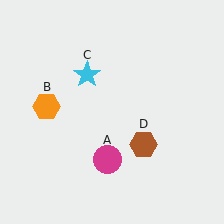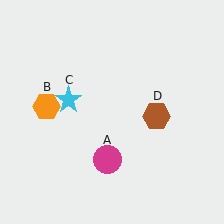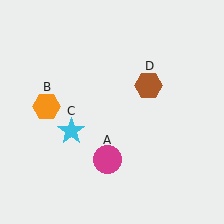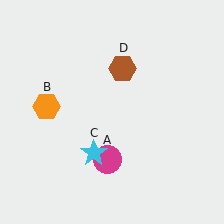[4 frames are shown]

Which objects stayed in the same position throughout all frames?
Magenta circle (object A) and orange hexagon (object B) remained stationary.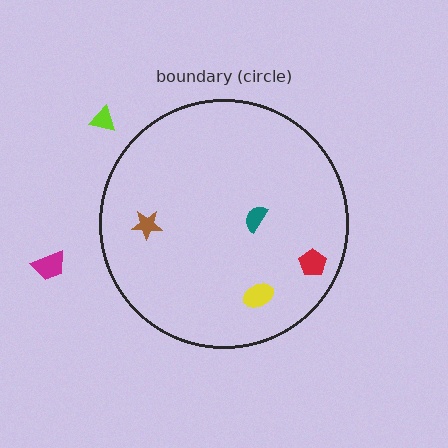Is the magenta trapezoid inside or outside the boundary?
Outside.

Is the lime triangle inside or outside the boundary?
Outside.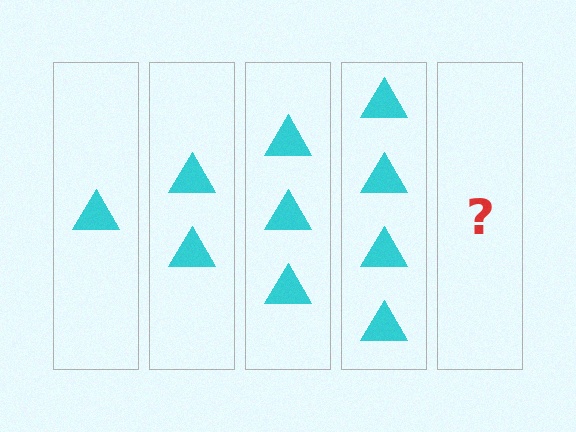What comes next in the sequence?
The next element should be 5 triangles.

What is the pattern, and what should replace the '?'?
The pattern is that each step adds one more triangle. The '?' should be 5 triangles.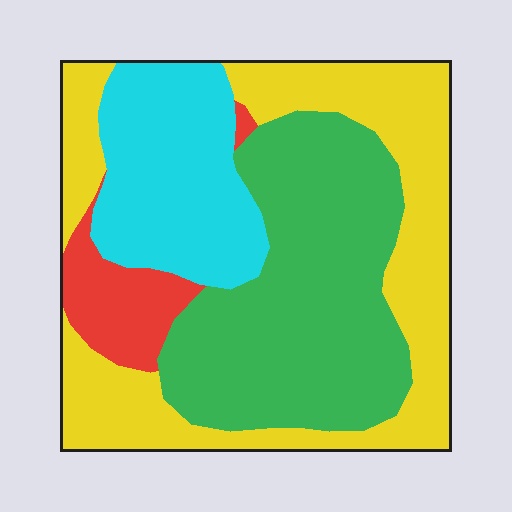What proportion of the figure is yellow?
Yellow takes up between a third and a half of the figure.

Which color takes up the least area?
Red, at roughly 10%.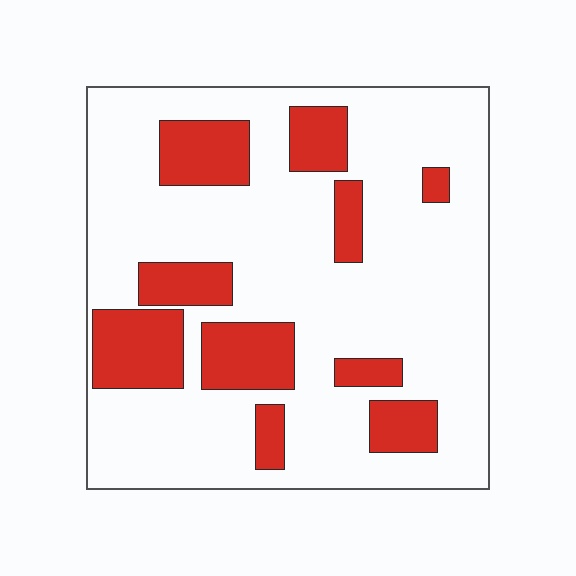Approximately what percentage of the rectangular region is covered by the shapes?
Approximately 25%.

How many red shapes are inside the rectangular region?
10.